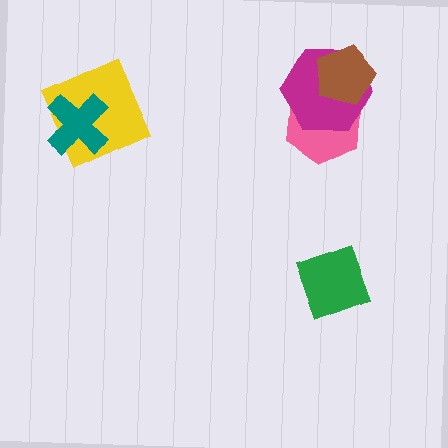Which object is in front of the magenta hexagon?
The brown pentagon is in front of the magenta hexagon.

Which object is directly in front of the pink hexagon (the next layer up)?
The magenta hexagon is directly in front of the pink hexagon.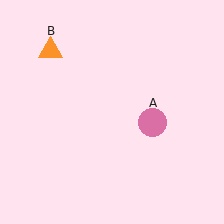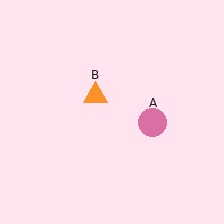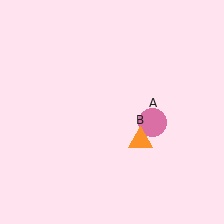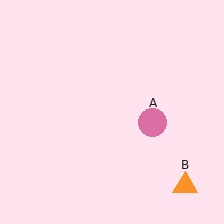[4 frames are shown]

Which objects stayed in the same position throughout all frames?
Pink circle (object A) remained stationary.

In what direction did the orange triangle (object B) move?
The orange triangle (object B) moved down and to the right.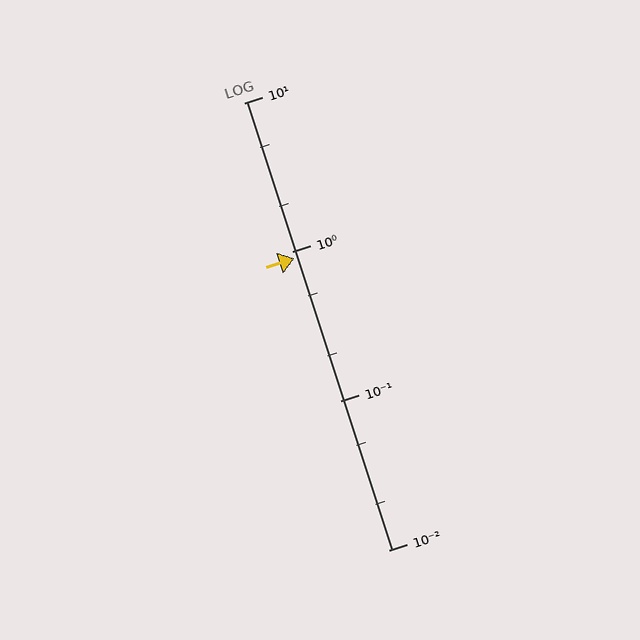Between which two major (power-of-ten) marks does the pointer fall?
The pointer is between 0.1 and 1.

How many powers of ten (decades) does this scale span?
The scale spans 3 decades, from 0.01 to 10.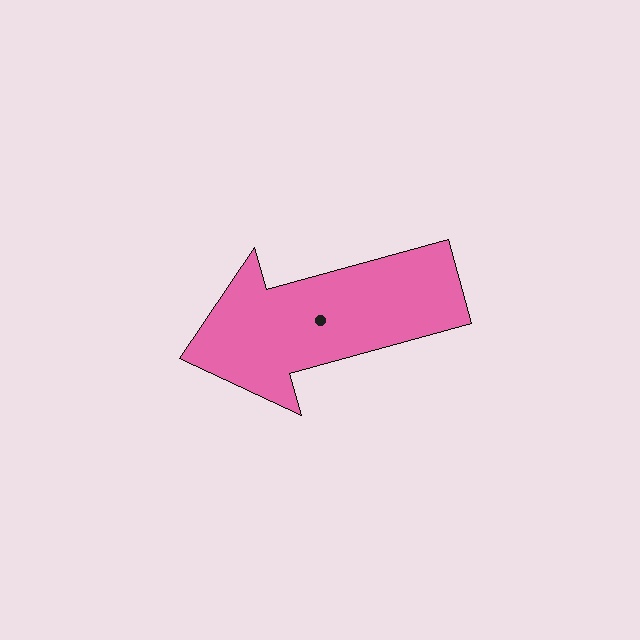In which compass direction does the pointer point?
West.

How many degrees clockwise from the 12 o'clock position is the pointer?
Approximately 255 degrees.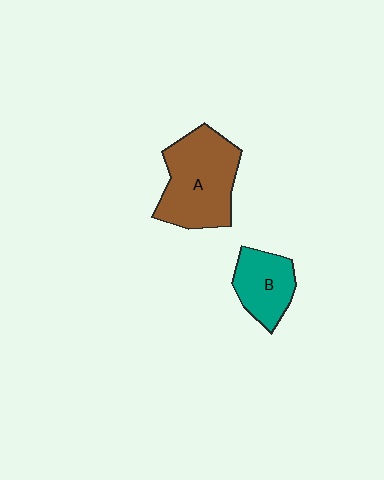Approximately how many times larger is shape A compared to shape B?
Approximately 1.7 times.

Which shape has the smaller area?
Shape B (teal).